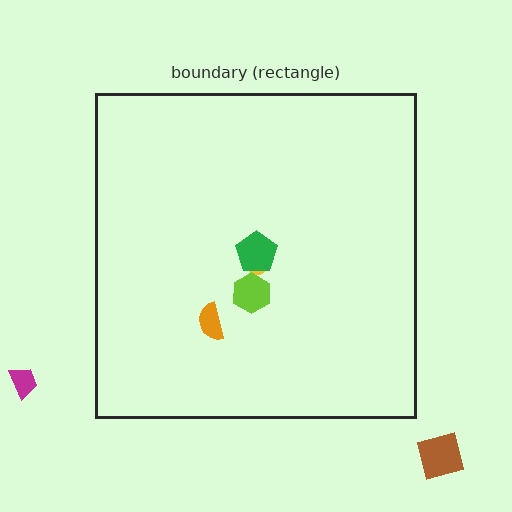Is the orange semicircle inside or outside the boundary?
Inside.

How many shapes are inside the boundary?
4 inside, 2 outside.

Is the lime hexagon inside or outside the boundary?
Inside.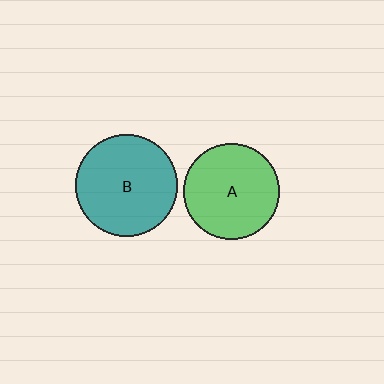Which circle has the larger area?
Circle B (teal).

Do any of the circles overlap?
No, none of the circles overlap.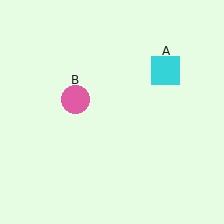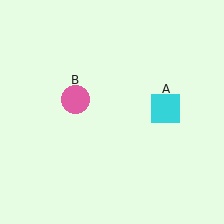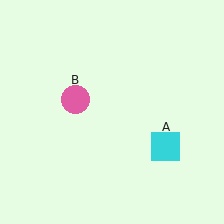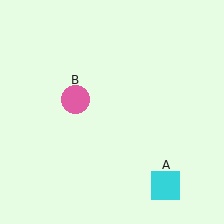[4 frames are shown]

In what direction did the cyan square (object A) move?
The cyan square (object A) moved down.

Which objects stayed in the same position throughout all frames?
Pink circle (object B) remained stationary.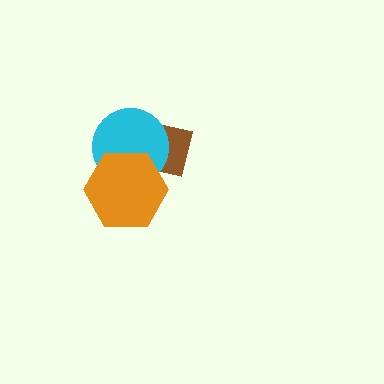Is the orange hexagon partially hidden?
No, no other shape covers it.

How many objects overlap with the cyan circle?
2 objects overlap with the cyan circle.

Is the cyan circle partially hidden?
Yes, it is partially covered by another shape.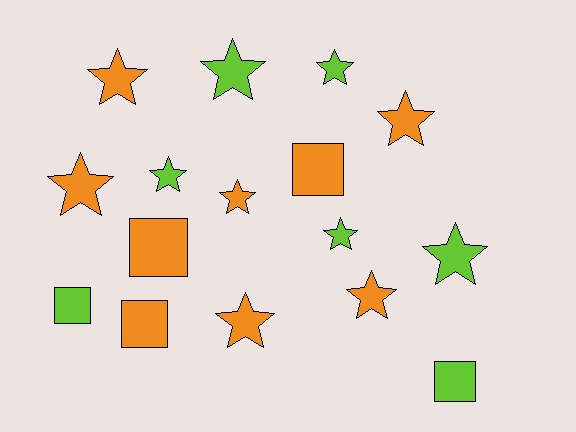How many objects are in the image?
There are 16 objects.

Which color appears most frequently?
Orange, with 9 objects.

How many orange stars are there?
There are 6 orange stars.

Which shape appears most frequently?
Star, with 11 objects.